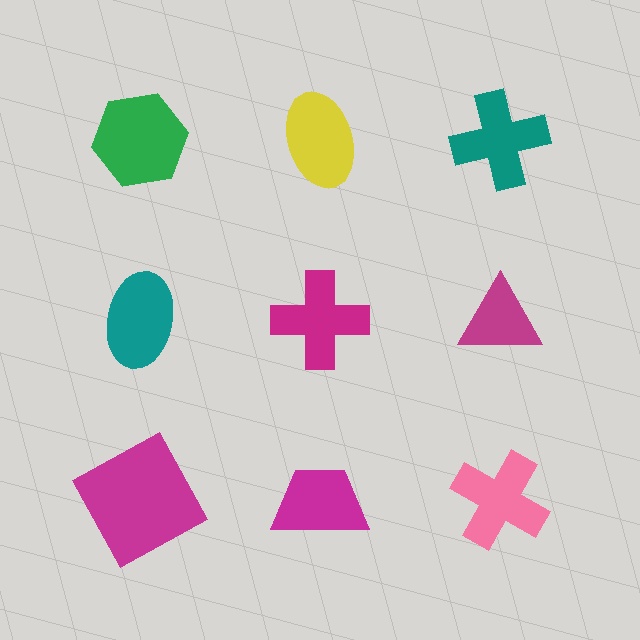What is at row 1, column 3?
A teal cross.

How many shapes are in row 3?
3 shapes.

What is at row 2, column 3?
A magenta triangle.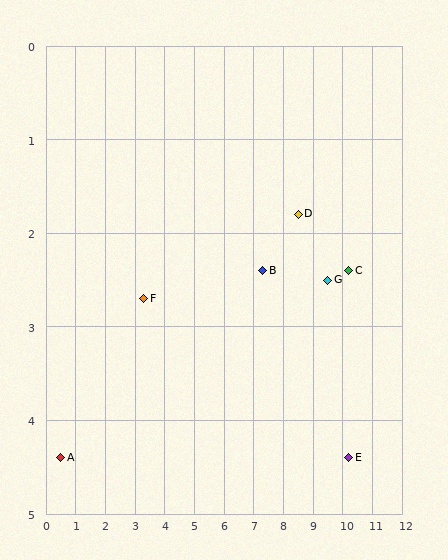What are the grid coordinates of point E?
Point E is at approximately (10.2, 4.4).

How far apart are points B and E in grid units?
Points B and E are about 3.5 grid units apart.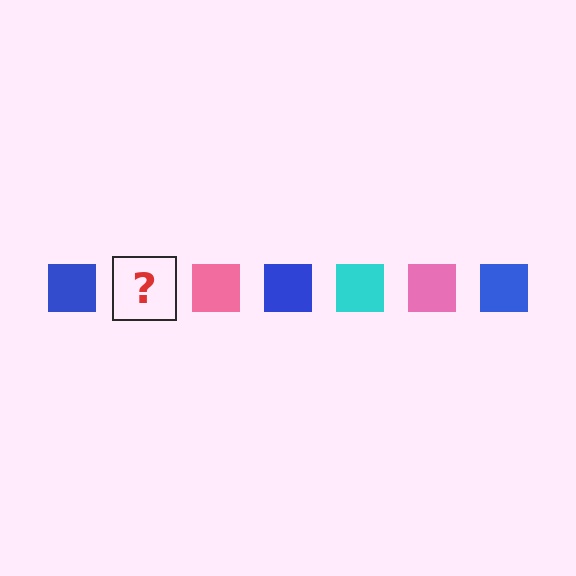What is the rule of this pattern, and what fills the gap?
The rule is that the pattern cycles through blue, cyan, pink squares. The gap should be filled with a cyan square.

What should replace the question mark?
The question mark should be replaced with a cyan square.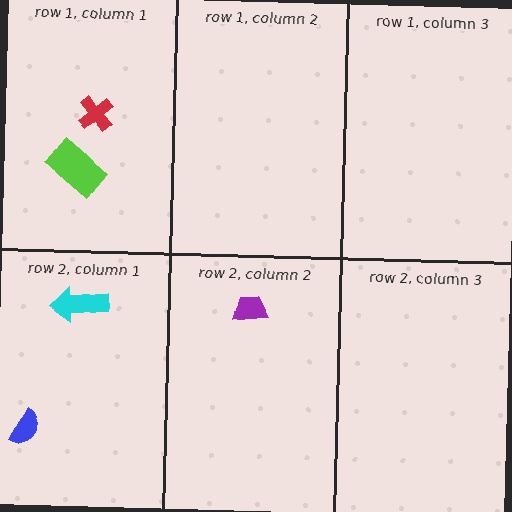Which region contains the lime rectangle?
The row 1, column 1 region.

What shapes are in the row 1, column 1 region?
The red cross, the lime rectangle.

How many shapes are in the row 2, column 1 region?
2.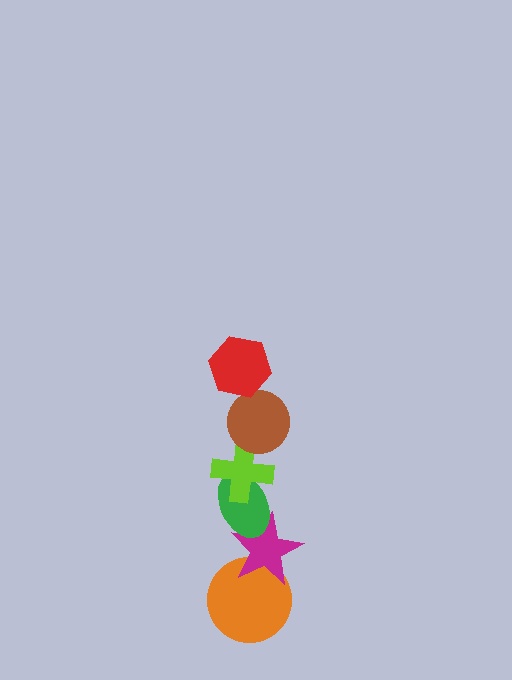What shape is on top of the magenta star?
The green ellipse is on top of the magenta star.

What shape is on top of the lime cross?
The brown circle is on top of the lime cross.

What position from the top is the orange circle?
The orange circle is 6th from the top.